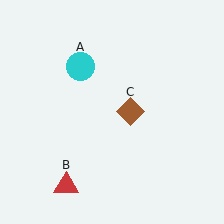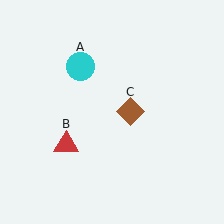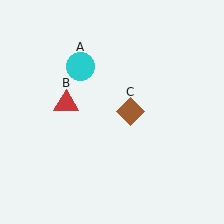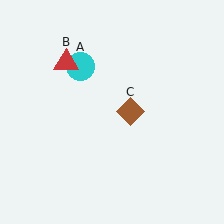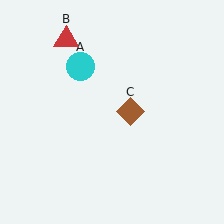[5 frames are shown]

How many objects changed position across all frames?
1 object changed position: red triangle (object B).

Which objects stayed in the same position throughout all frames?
Cyan circle (object A) and brown diamond (object C) remained stationary.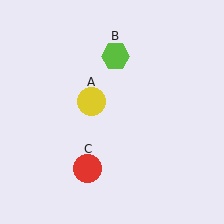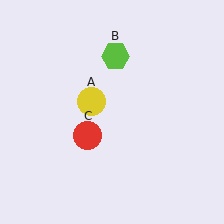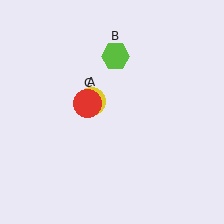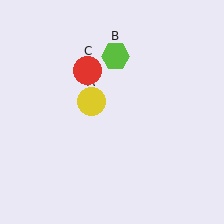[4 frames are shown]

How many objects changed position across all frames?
1 object changed position: red circle (object C).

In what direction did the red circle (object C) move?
The red circle (object C) moved up.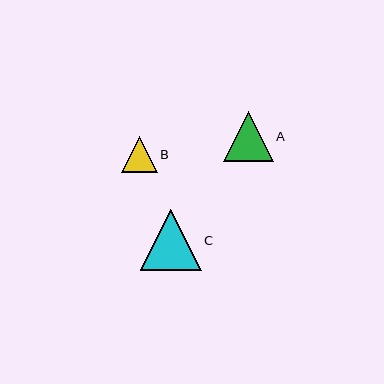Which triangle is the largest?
Triangle C is the largest with a size of approximately 61 pixels.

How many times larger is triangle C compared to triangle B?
Triangle C is approximately 1.7 times the size of triangle B.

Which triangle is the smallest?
Triangle B is the smallest with a size of approximately 36 pixels.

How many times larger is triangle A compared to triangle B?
Triangle A is approximately 1.4 times the size of triangle B.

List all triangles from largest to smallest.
From largest to smallest: C, A, B.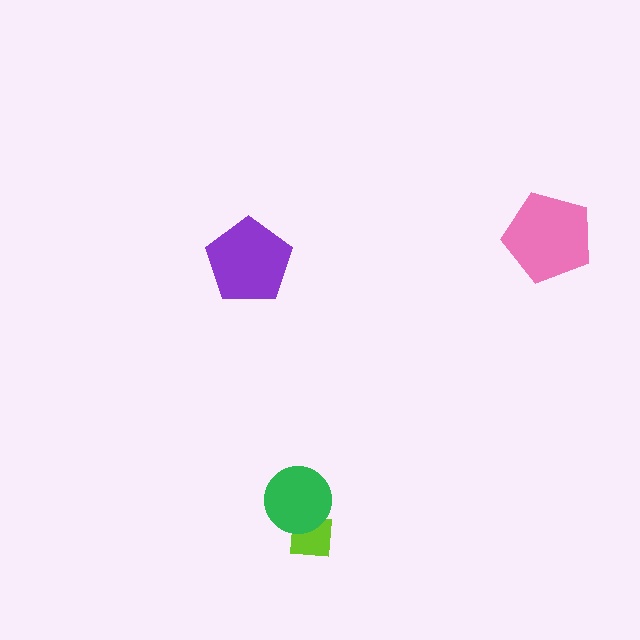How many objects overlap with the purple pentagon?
0 objects overlap with the purple pentagon.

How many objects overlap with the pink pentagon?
0 objects overlap with the pink pentagon.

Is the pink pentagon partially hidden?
No, no other shape covers it.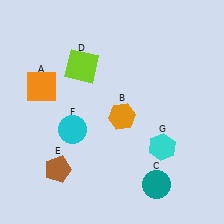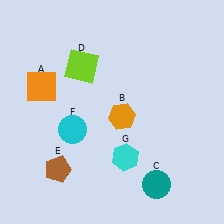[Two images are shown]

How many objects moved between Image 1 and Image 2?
1 object moved between the two images.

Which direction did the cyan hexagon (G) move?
The cyan hexagon (G) moved left.